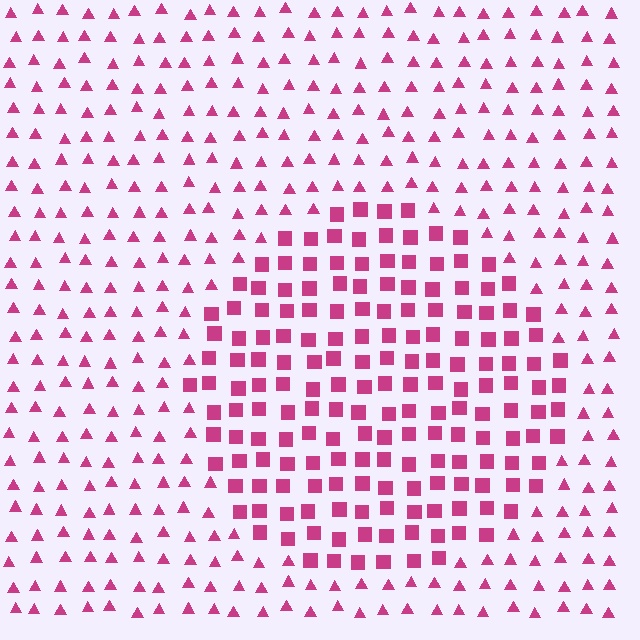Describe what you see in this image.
The image is filled with small magenta elements arranged in a uniform grid. A circle-shaped region contains squares, while the surrounding area contains triangles. The boundary is defined purely by the change in element shape.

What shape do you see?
I see a circle.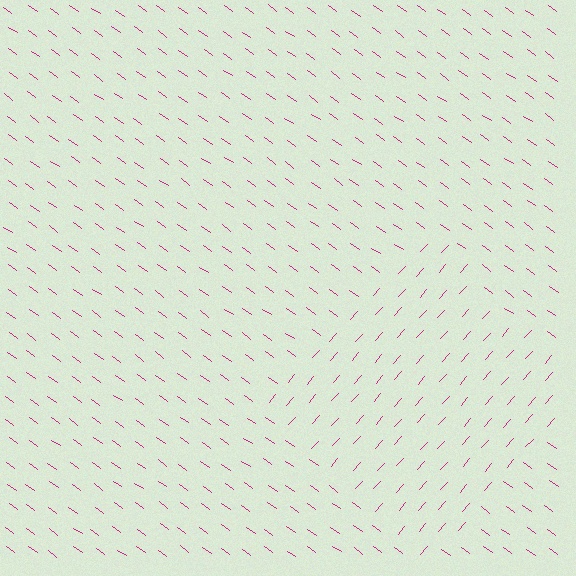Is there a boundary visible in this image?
Yes, there is a texture boundary formed by a change in line orientation.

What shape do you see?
I see a diamond.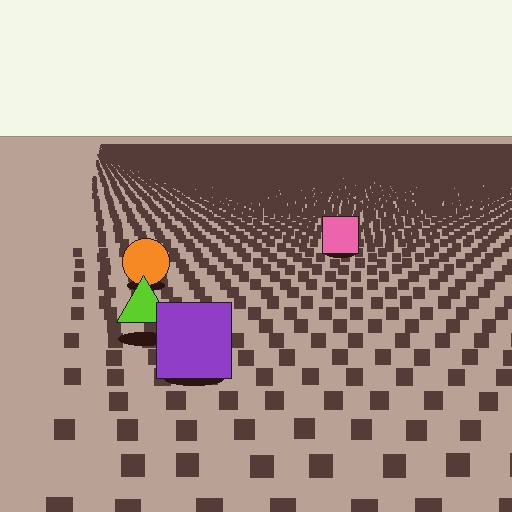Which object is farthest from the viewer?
The pink square is farthest from the viewer. It appears smaller and the ground texture around it is denser.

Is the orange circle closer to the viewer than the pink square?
Yes. The orange circle is closer — you can tell from the texture gradient: the ground texture is coarser near it.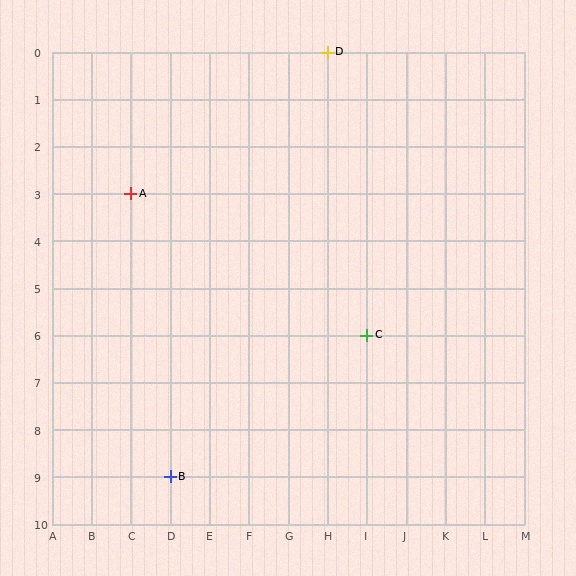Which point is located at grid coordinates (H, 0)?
Point D is at (H, 0).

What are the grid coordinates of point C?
Point C is at grid coordinates (I, 6).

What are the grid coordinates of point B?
Point B is at grid coordinates (D, 9).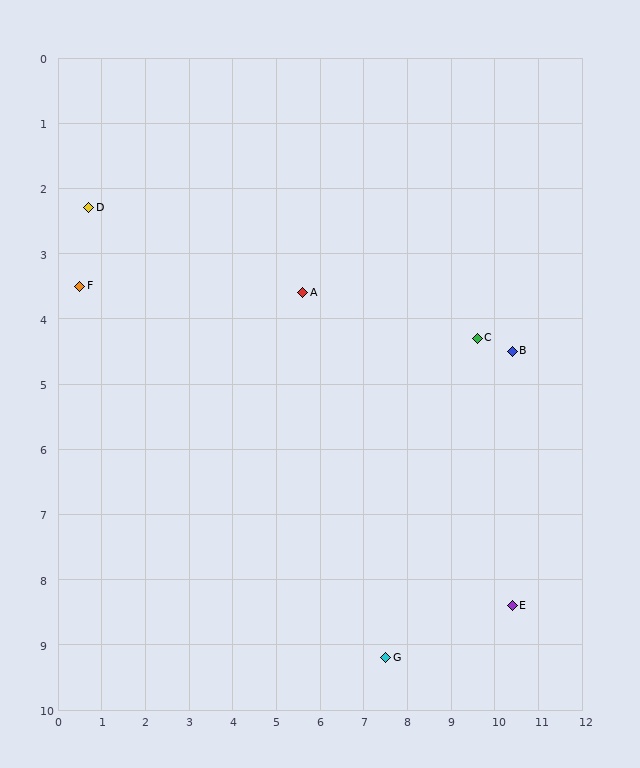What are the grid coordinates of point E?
Point E is at approximately (10.4, 8.4).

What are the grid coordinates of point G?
Point G is at approximately (7.5, 9.2).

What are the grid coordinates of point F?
Point F is at approximately (0.5, 3.5).